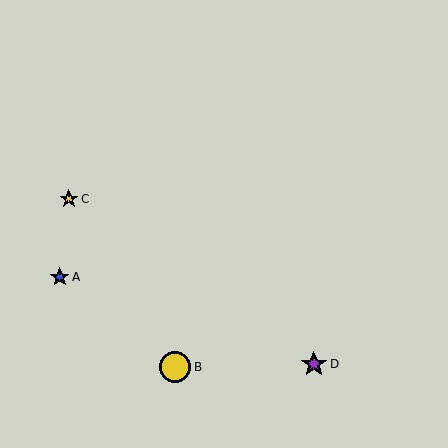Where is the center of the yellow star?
The center of the yellow star is at (69, 199).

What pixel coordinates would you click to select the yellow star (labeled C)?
Click at (69, 199) to select the yellow star C.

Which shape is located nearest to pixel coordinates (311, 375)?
The purple star (labeled D) at (314, 364) is nearest to that location.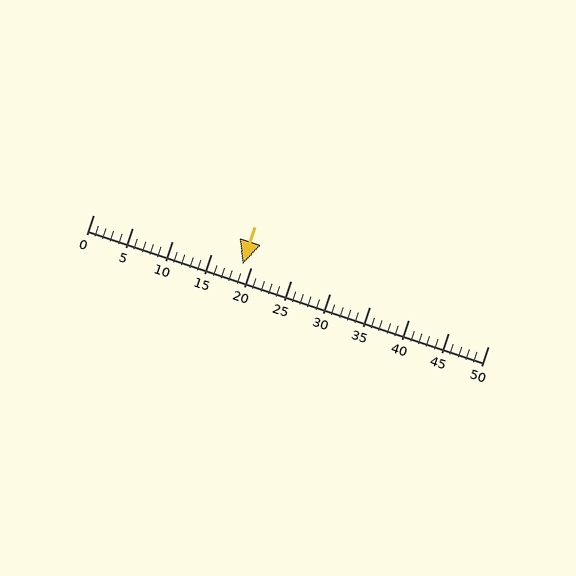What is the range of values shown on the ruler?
The ruler shows values from 0 to 50.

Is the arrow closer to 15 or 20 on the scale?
The arrow is closer to 20.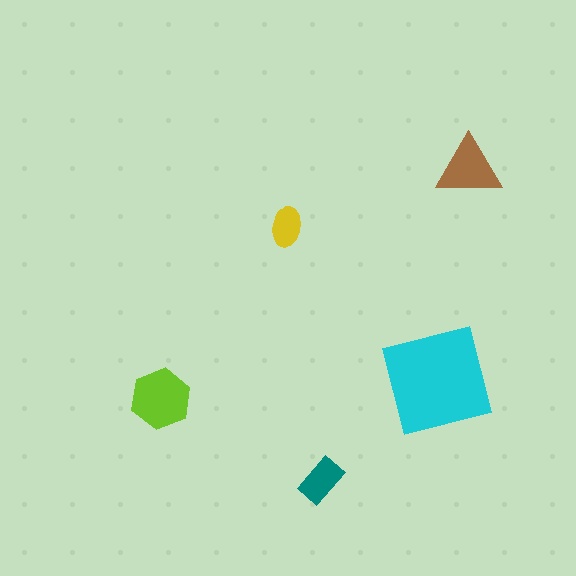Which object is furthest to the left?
The lime hexagon is leftmost.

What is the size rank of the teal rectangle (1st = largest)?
4th.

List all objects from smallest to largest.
The yellow ellipse, the teal rectangle, the brown triangle, the lime hexagon, the cyan square.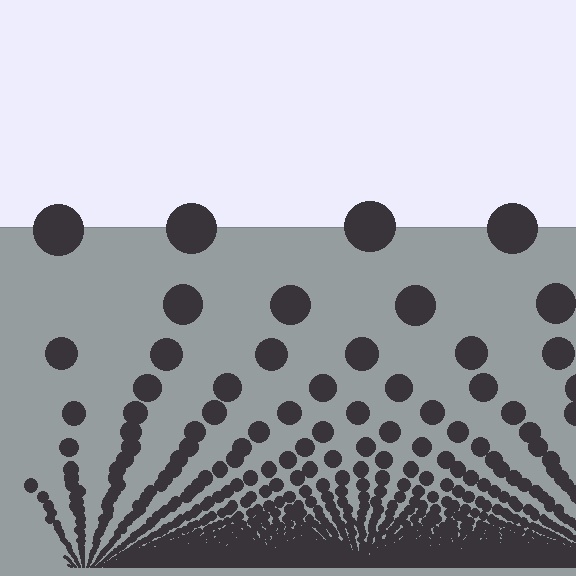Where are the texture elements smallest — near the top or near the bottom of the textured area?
Near the bottom.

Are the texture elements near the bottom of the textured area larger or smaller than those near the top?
Smaller. The gradient is inverted — elements near the bottom are smaller and denser.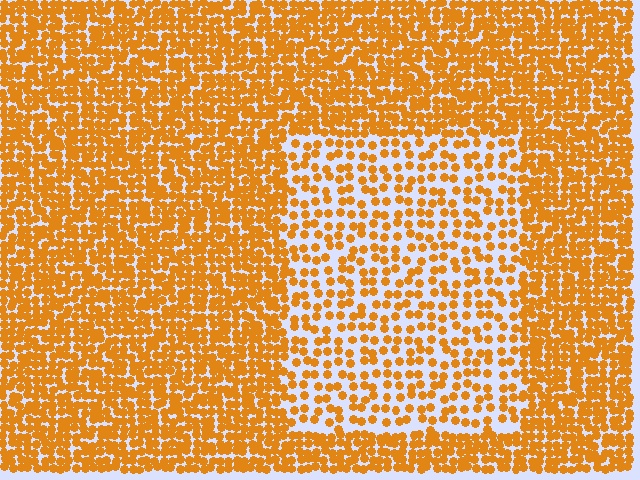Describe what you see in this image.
The image contains small orange elements arranged at two different densities. A rectangle-shaped region is visible where the elements are less densely packed than the surrounding area.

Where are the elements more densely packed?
The elements are more densely packed outside the rectangle boundary.